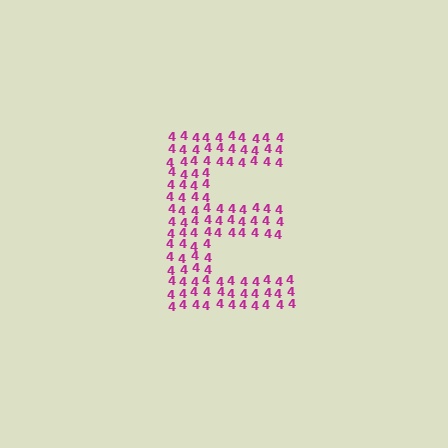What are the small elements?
The small elements are digit 4's.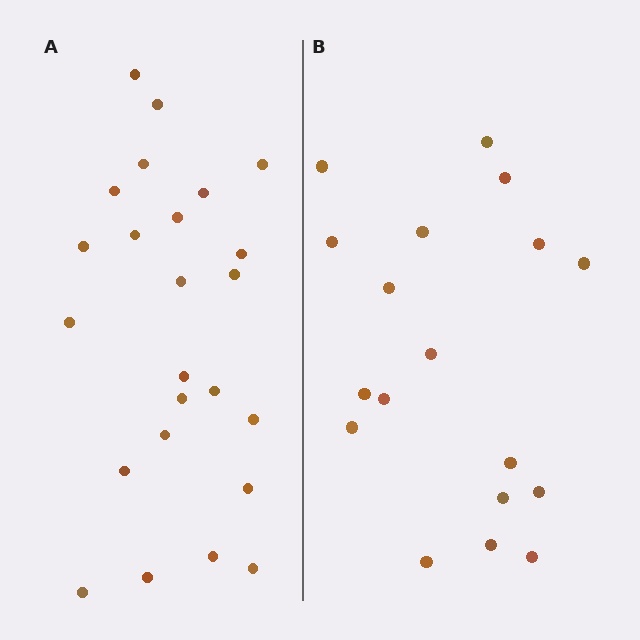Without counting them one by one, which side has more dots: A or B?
Region A (the left region) has more dots.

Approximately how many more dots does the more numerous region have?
Region A has about 6 more dots than region B.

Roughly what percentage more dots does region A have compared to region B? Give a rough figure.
About 35% more.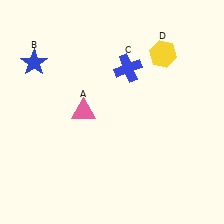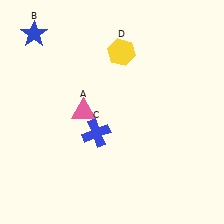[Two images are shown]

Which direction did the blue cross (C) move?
The blue cross (C) moved down.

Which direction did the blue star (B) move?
The blue star (B) moved up.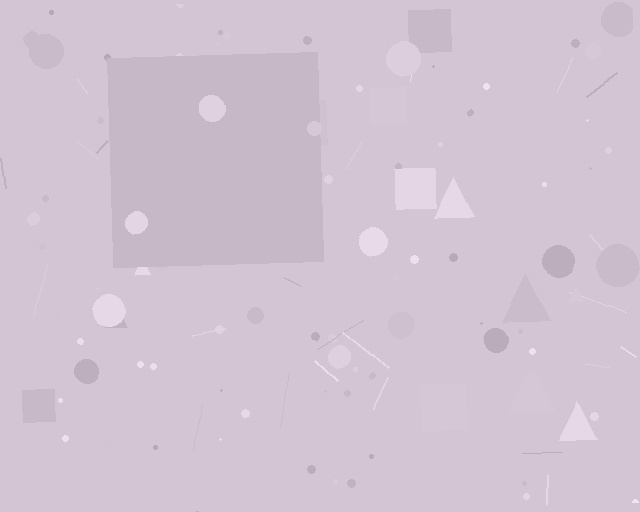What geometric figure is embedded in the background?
A square is embedded in the background.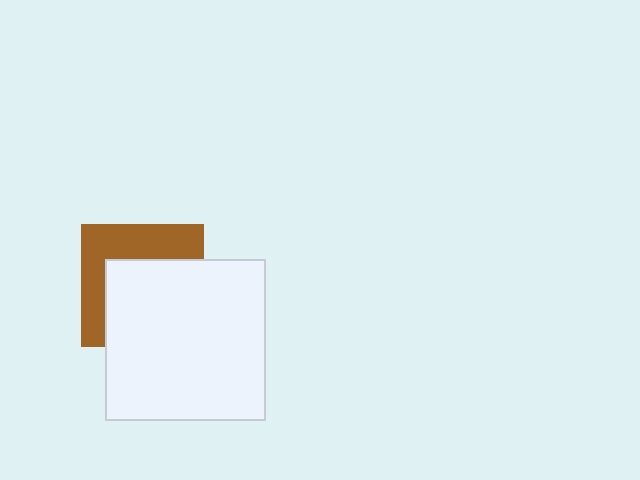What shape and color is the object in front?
The object in front is a white square.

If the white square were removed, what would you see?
You would see the complete brown square.